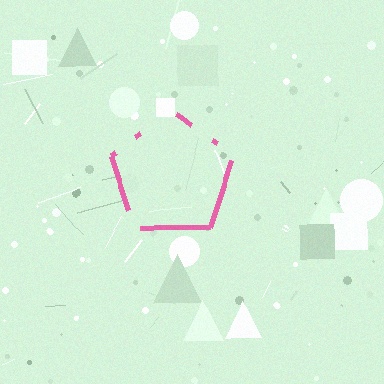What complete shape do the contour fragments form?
The contour fragments form a pentagon.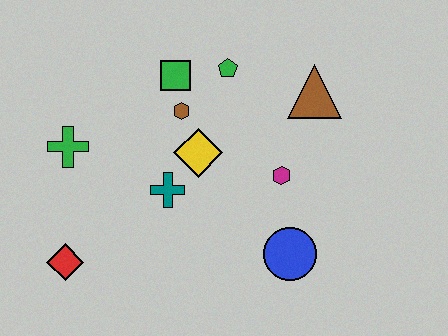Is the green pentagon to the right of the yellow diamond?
Yes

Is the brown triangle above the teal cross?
Yes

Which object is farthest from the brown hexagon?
The red diamond is farthest from the brown hexagon.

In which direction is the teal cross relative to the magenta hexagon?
The teal cross is to the left of the magenta hexagon.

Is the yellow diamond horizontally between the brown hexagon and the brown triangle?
Yes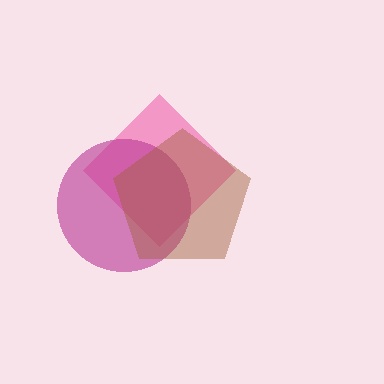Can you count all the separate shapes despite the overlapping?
Yes, there are 3 separate shapes.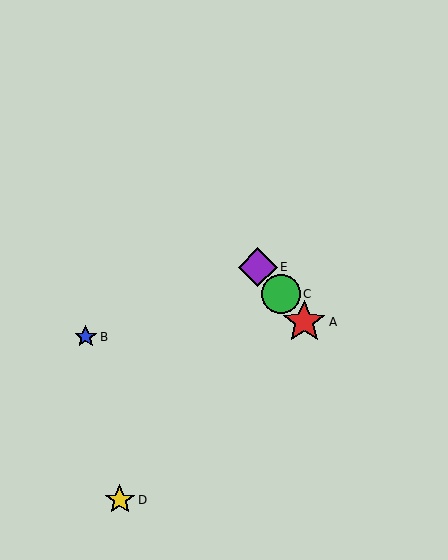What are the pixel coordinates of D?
Object D is at (120, 500).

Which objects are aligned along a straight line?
Objects A, C, E are aligned along a straight line.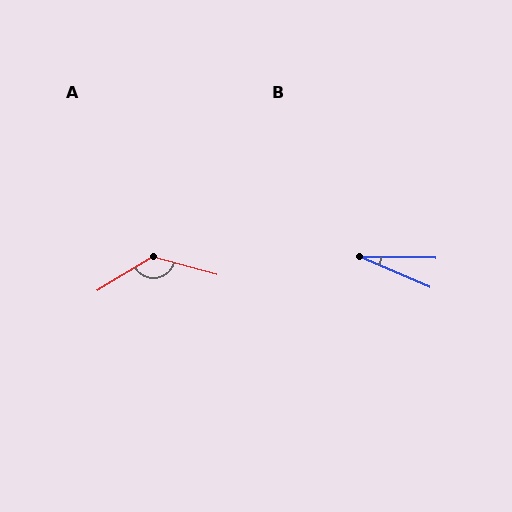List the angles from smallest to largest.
B (22°), A (134°).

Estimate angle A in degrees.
Approximately 134 degrees.